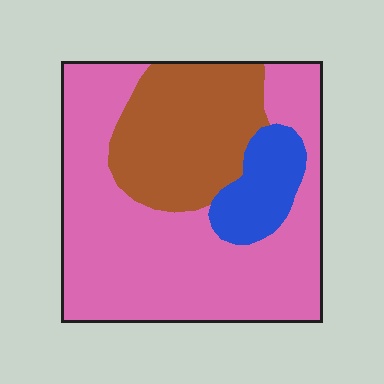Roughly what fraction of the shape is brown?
Brown covers about 25% of the shape.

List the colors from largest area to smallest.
From largest to smallest: pink, brown, blue.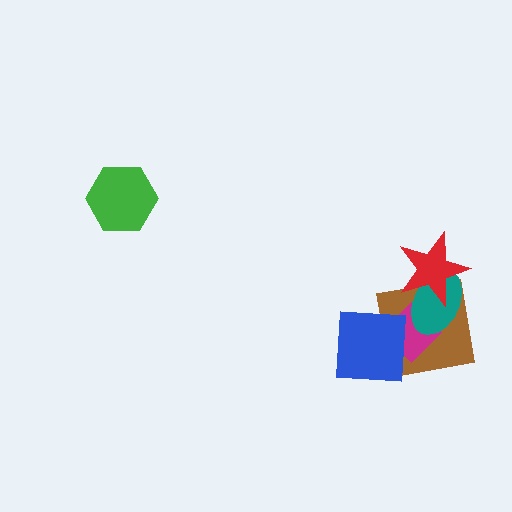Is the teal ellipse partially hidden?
Yes, it is partially covered by another shape.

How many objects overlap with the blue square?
2 objects overlap with the blue square.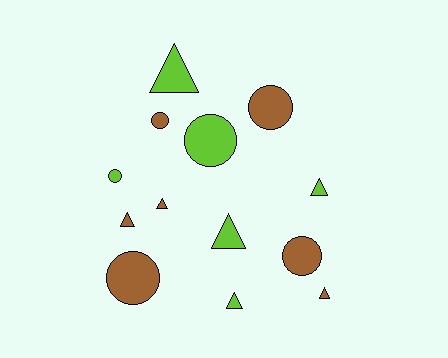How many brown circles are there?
There are 4 brown circles.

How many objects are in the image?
There are 13 objects.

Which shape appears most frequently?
Triangle, with 7 objects.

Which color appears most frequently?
Brown, with 7 objects.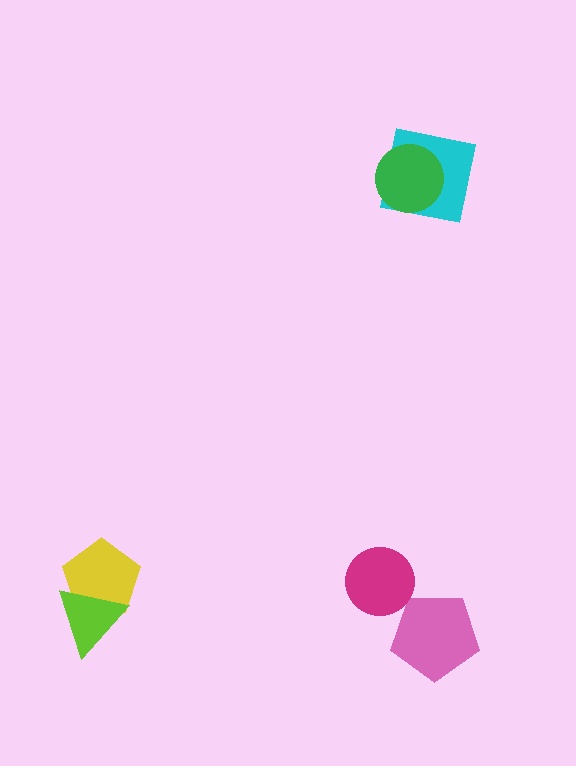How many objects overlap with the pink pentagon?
0 objects overlap with the pink pentagon.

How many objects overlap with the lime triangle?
1 object overlaps with the lime triangle.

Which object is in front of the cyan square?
The green circle is in front of the cyan square.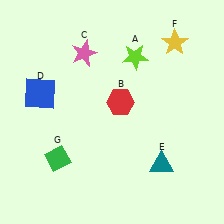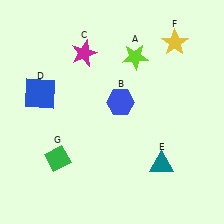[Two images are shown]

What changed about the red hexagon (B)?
In Image 1, B is red. In Image 2, it changed to blue.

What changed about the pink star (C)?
In Image 1, C is pink. In Image 2, it changed to magenta.